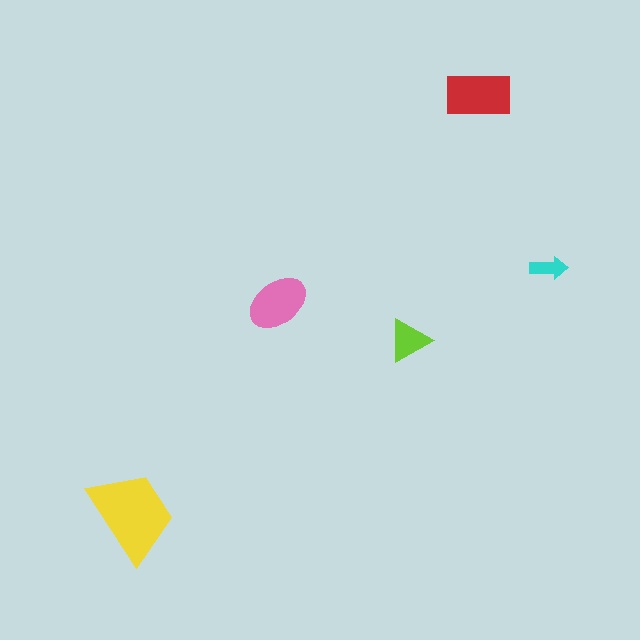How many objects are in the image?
There are 5 objects in the image.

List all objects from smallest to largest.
The cyan arrow, the lime triangle, the pink ellipse, the red rectangle, the yellow trapezoid.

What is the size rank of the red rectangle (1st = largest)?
2nd.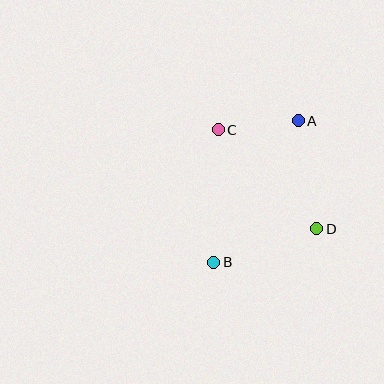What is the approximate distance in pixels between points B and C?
The distance between B and C is approximately 133 pixels.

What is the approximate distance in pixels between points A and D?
The distance between A and D is approximately 110 pixels.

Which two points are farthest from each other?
Points A and B are farthest from each other.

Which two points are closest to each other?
Points A and C are closest to each other.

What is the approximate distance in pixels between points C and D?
The distance between C and D is approximately 140 pixels.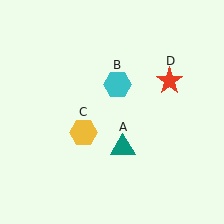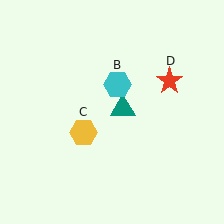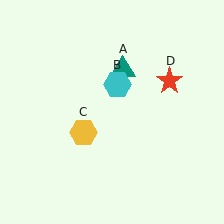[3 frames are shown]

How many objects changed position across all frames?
1 object changed position: teal triangle (object A).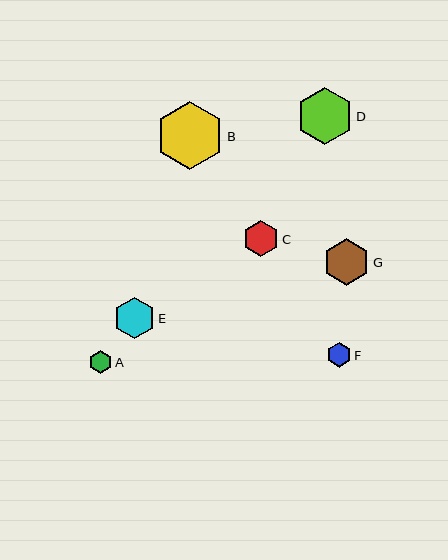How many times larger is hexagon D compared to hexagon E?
Hexagon D is approximately 1.4 times the size of hexagon E.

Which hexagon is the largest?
Hexagon B is the largest with a size of approximately 68 pixels.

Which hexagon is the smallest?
Hexagon A is the smallest with a size of approximately 23 pixels.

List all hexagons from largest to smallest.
From largest to smallest: B, D, G, E, C, F, A.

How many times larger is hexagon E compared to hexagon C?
Hexagon E is approximately 1.2 times the size of hexagon C.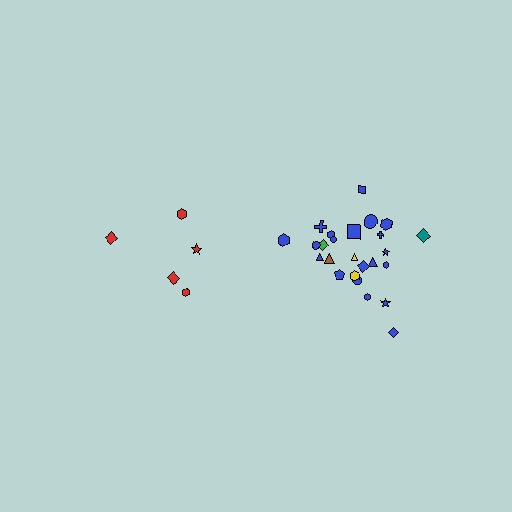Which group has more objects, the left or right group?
The right group.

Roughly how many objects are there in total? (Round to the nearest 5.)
Roughly 30 objects in total.